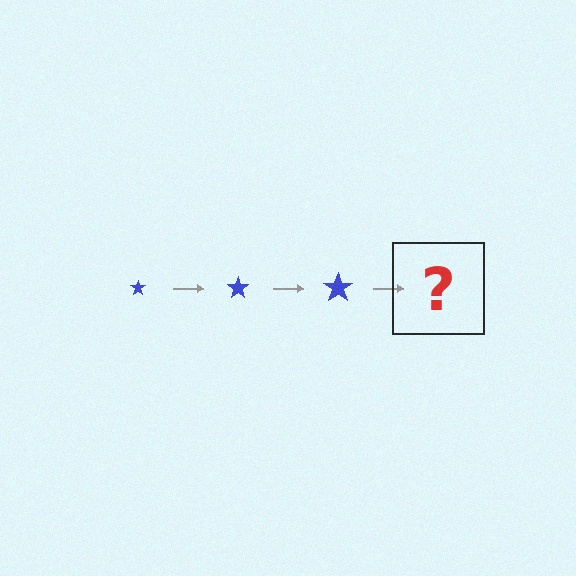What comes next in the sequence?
The next element should be a blue star, larger than the previous one.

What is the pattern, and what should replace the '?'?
The pattern is that the star gets progressively larger each step. The '?' should be a blue star, larger than the previous one.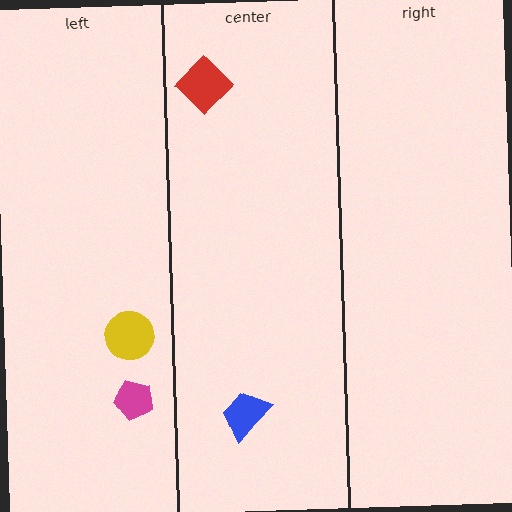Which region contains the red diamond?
The center region.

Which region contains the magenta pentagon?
The left region.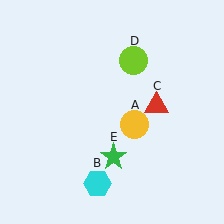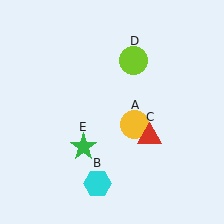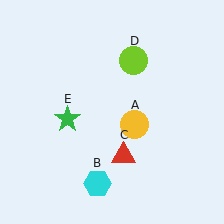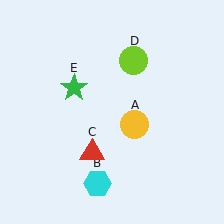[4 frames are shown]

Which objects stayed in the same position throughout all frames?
Yellow circle (object A) and cyan hexagon (object B) and lime circle (object D) remained stationary.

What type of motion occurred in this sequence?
The red triangle (object C), green star (object E) rotated clockwise around the center of the scene.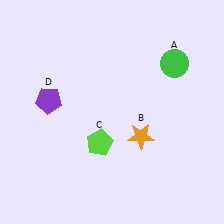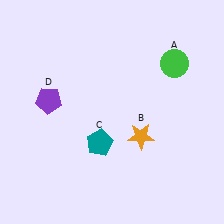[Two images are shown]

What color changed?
The pentagon (C) changed from lime in Image 1 to teal in Image 2.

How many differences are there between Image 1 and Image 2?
There is 1 difference between the two images.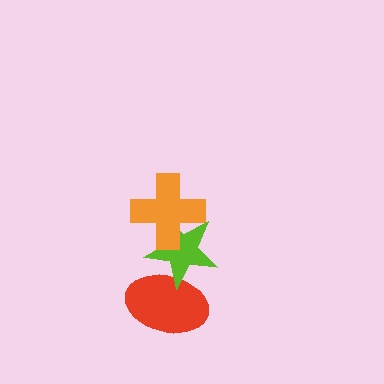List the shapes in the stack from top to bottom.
From top to bottom: the orange cross, the lime star, the red ellipse.